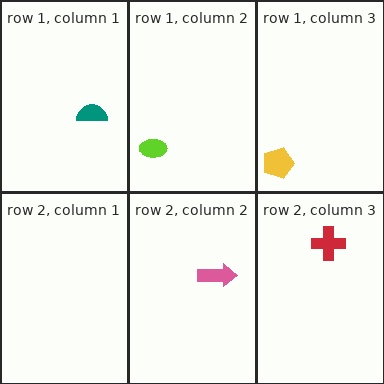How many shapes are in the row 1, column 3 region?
1.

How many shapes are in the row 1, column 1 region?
1.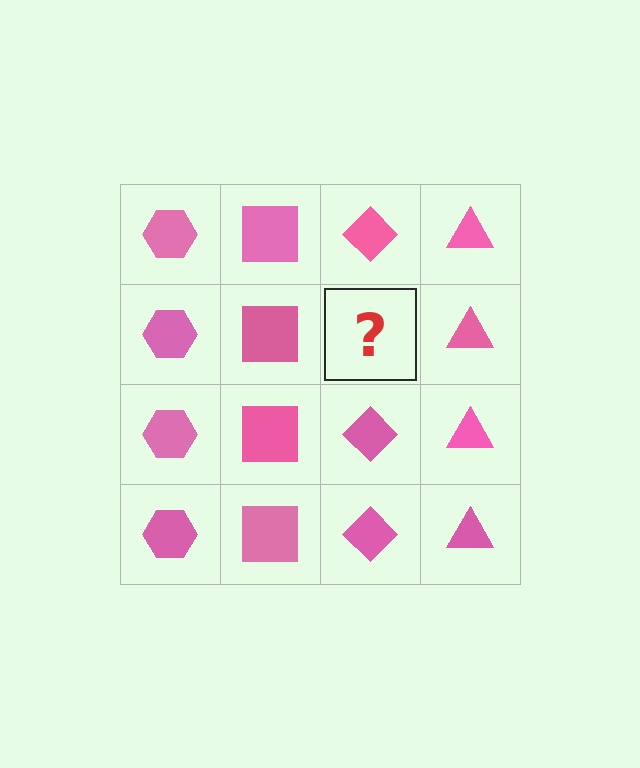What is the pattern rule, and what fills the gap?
The rule is that each column has a consistent shape. The gap should be filled with a pink diamond.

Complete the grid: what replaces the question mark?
The question mark should be replaced with a pink diamond.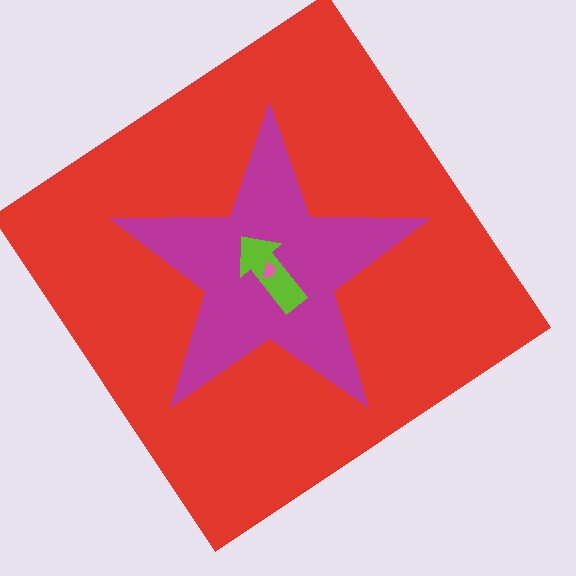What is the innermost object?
The pink trapezoid.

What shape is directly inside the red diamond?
The magenta star.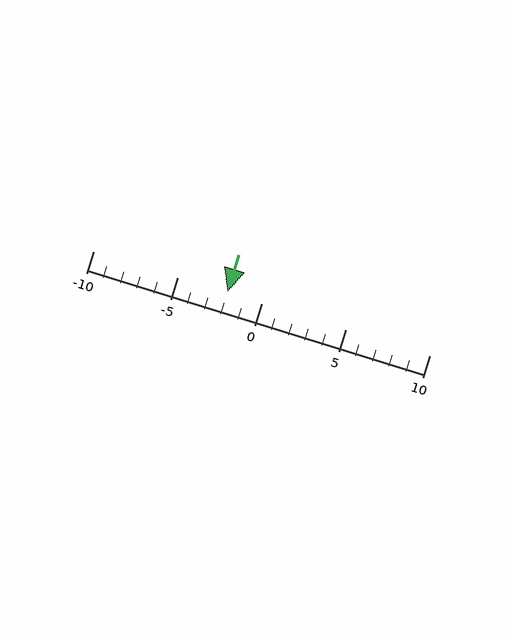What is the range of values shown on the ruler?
The ruler shows values from -10 to 10.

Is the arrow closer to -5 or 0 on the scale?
The arrow is closer to 0.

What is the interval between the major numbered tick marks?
The major tick marks are spaced 5 units apart.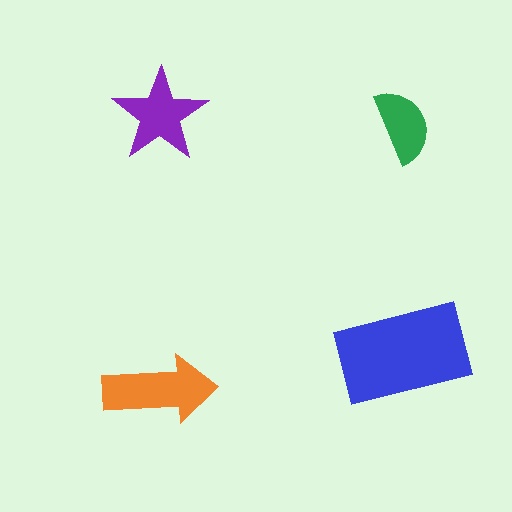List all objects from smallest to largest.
The green semicircle, the purple star, the orange arrow, the blue rectangle.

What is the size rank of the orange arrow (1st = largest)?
2nd.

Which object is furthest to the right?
The green semicircle is rightmost.